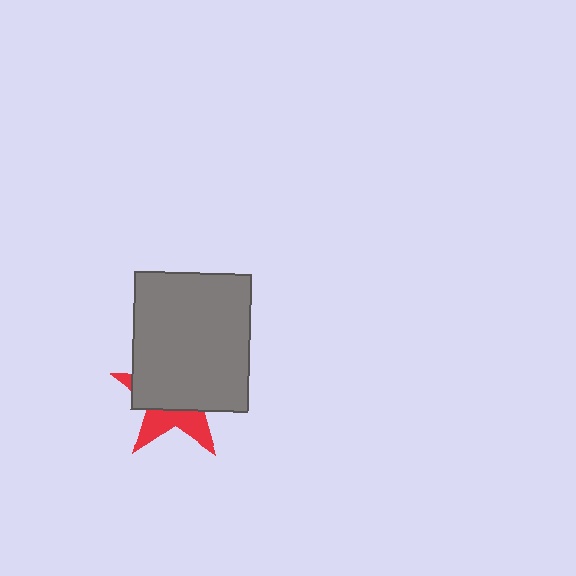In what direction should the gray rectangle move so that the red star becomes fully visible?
The gray rectangle should move up. That is the shortest direction to clear the overlap and leave the red star fully visible.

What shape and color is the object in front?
The object in front is a gray rectangle.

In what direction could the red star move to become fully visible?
The red star could move down. That would shift it out from behind the gray rectangle entirely.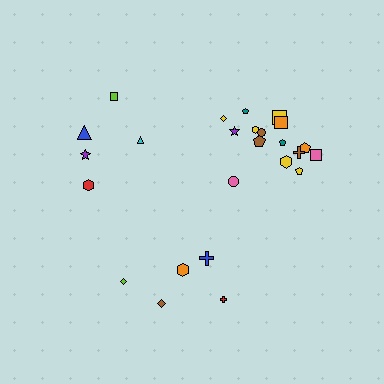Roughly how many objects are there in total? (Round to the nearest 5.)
Roughly 25 objects in total.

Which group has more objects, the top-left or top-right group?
The top-right group.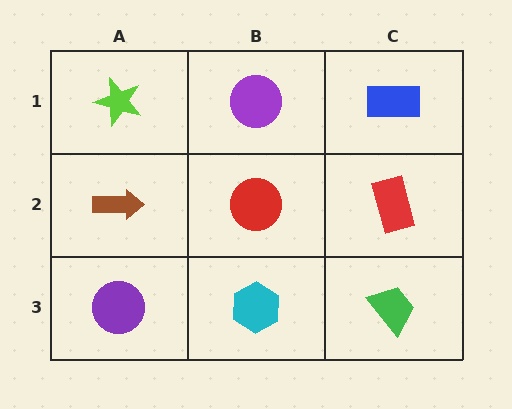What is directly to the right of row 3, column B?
A green trapezoid.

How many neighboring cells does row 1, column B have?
3.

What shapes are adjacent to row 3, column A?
A brown arrow (row 2, column A), a cyan hexagon (row 3, column B).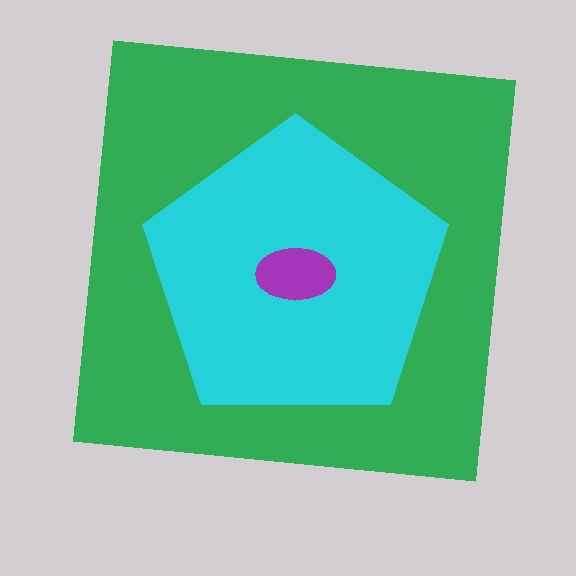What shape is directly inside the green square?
The cyan pentagon.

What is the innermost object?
The purple ellipse.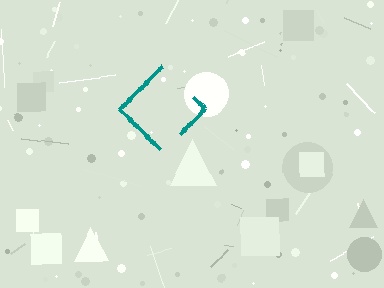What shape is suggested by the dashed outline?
The dashed outline suggests a diamond.